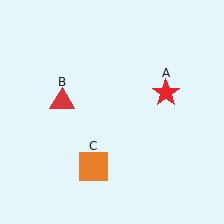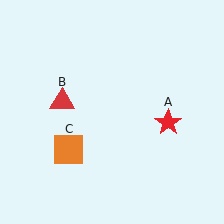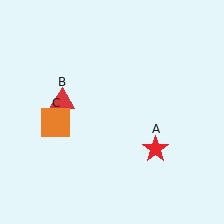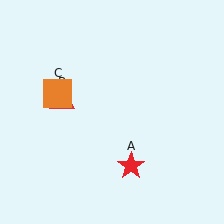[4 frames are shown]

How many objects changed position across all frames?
2 objects changed position: red star (object A), orange square (object C).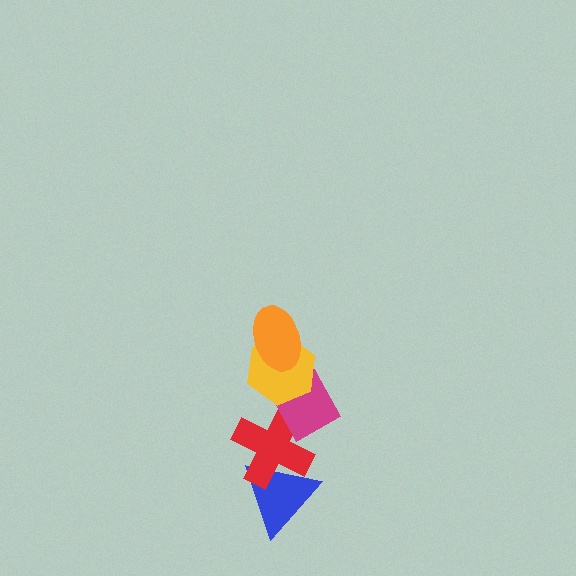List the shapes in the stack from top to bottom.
From top to bottom: the orange ellipse, the yellow hexagon, the magenta rectangle, the red cross, the blue triangle.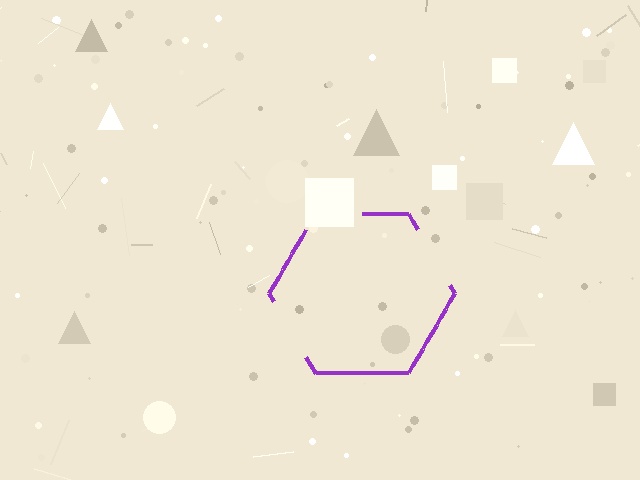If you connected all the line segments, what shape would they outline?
They would outline a hexagon.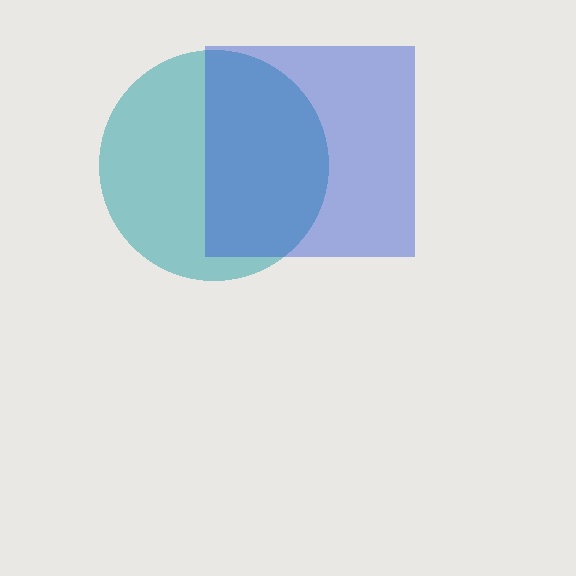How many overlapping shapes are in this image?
There are 2 overlapping shapes in the image.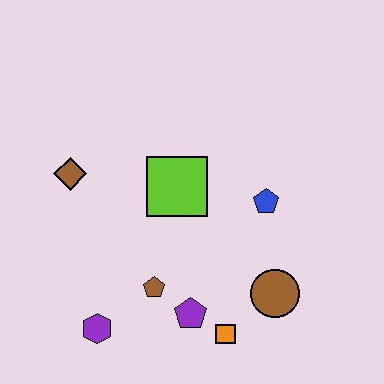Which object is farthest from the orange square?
The brown diamond is farthest from the orange square.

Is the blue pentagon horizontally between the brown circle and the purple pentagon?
Yes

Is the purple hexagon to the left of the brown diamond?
No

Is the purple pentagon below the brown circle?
Yes